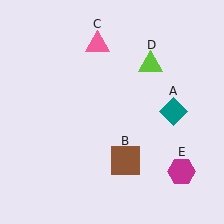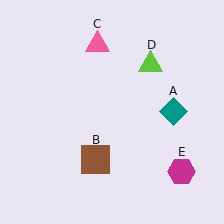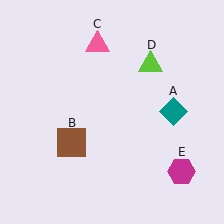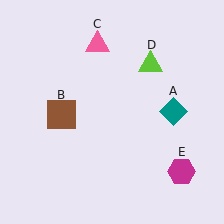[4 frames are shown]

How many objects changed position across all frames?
1 object changed position: brown square (object B).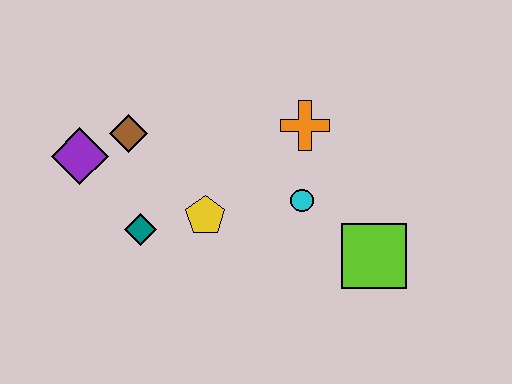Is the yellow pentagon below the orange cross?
Yes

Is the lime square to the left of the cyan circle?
No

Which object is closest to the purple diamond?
The brown diamond is closest to the purple diamond.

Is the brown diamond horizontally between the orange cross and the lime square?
No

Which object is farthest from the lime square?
The purple diamond is farthest from the lime square.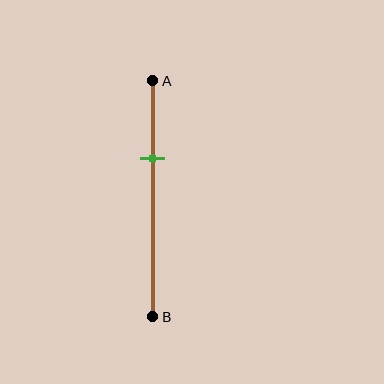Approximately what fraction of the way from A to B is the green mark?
The green mark is approximately 35% of the way from A to B.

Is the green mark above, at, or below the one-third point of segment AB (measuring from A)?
The green mark is approximately at the one-third point of segment AB.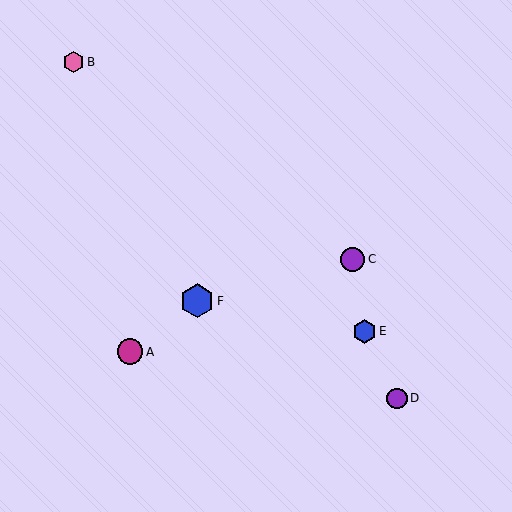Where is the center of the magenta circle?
The center of the magenta circle is at (130, 352).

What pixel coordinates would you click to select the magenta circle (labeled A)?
Click at (130, 352) to select the magenta circle A.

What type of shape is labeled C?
Shape C is a purple circle.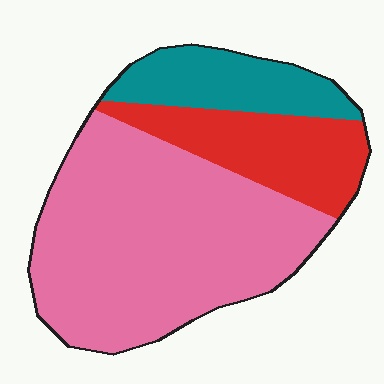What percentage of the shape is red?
Red takes up about one fifth (1/5) of the shape.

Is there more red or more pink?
Pink.